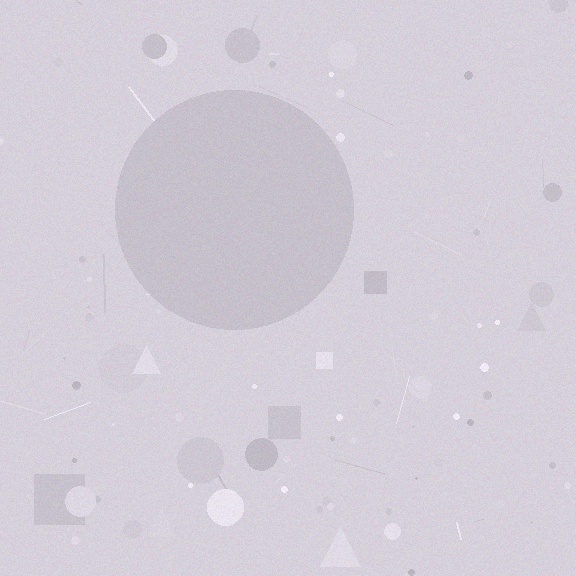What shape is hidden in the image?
A circle is hidden in the image.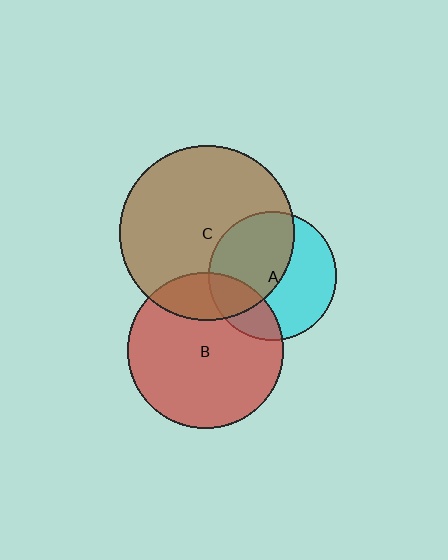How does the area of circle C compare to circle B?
Approximately 1.3 times.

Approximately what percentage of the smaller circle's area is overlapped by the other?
Approximately 50%.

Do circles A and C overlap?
Yes.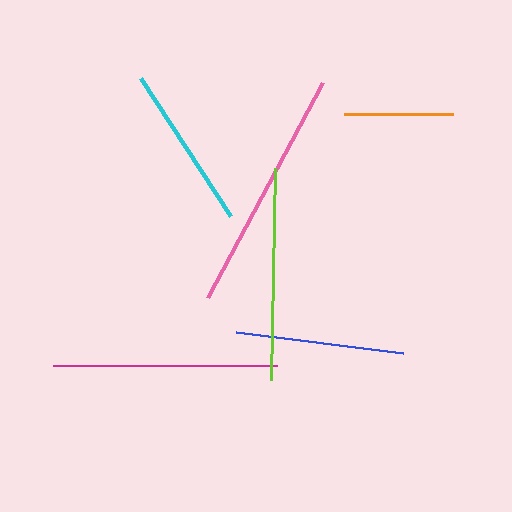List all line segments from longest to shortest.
From longest to shortest: pink, magenta, lime, blue, cyan, orange.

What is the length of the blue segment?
The blue segment is approximately 169 pixels long.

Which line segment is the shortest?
The orange line is the shortest at approximately 109 pixels.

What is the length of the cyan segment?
The cyan segment is approximately 165 pixels long.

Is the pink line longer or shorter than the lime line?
The pink line is longer than the lime line.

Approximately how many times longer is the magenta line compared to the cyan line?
The magenta line is approximately 1.4 times the length of the cyan line.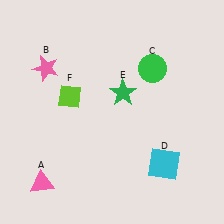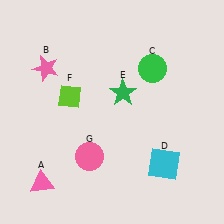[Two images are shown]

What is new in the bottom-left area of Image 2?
A pink circle (G) was added in the bottom-left area of Image 2.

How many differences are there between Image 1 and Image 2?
There is 1 difference between the two images.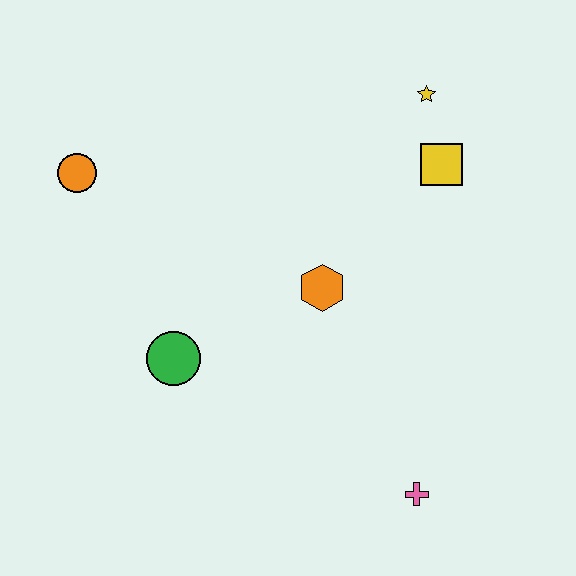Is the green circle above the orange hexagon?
No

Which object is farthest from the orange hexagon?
The orange circle is farthest from the orange hexagon.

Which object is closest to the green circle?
The orange hexagon is closest to the green circle.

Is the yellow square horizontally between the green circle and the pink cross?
No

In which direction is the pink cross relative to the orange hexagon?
The pink cross is below the orange hexagon.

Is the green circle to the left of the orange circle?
No